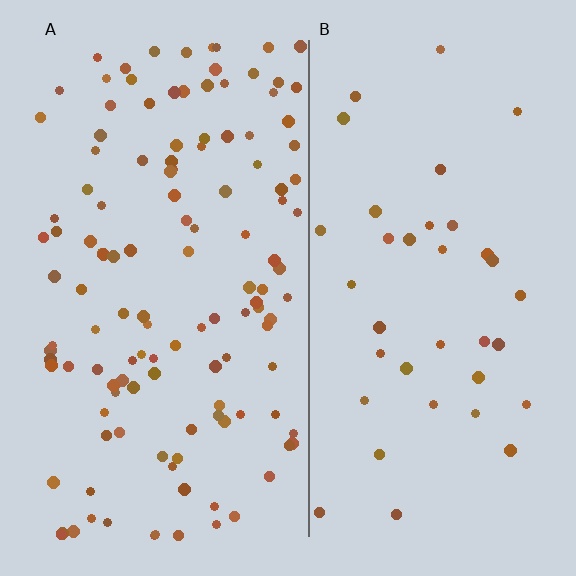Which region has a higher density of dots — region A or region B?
A (the left).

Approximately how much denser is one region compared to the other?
Approximately 3.3× — region A over region B.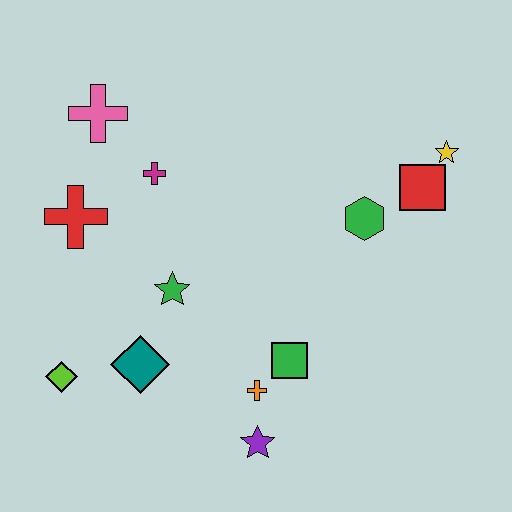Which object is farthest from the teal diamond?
The yellow star is farthest from the teal diamond.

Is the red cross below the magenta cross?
Yes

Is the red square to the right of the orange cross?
Yes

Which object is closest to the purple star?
The orange cross is closest to the purple star.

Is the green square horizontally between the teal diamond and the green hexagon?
Yes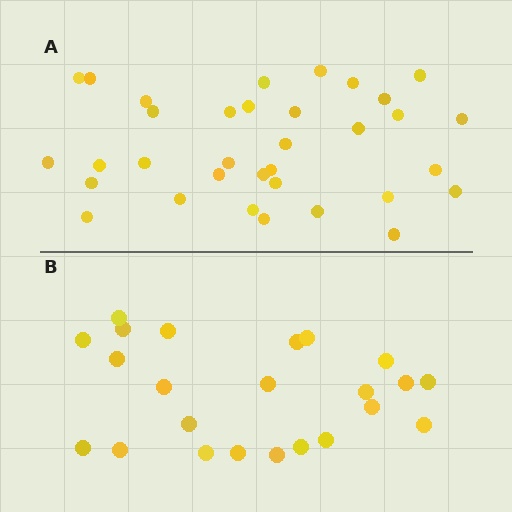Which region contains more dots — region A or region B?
Region A (the top region) has more dots.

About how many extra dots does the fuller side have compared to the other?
Region A has roughly 12 or so more dots than region B.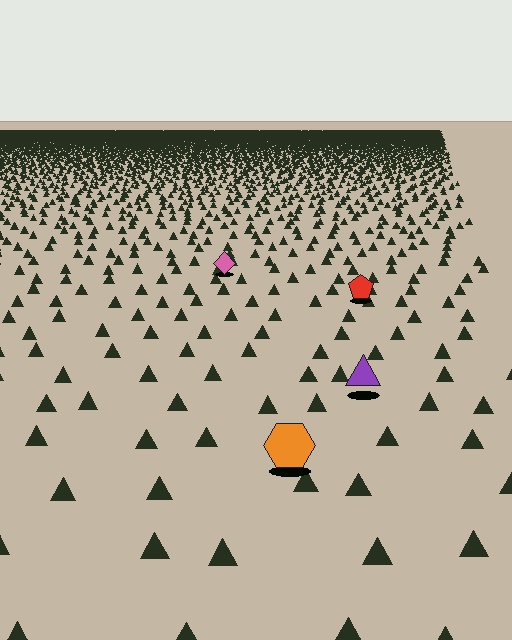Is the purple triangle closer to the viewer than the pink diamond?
Yes. The purple triangle is closer — you can tell from the texture gradient: the ground texture is coarser near it.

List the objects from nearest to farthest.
From nearest to farthest: the orange hexagon, the purple triangle, the red pentagon, the pink diamond.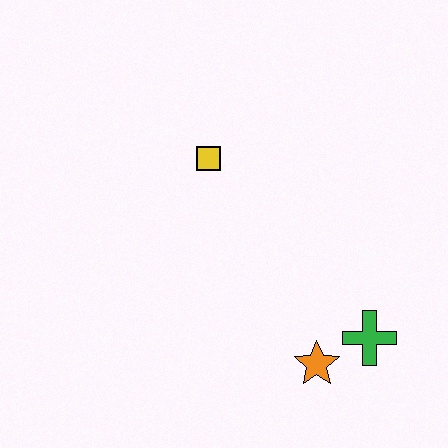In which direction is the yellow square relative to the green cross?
The yellow square is above the green cross.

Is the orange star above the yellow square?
No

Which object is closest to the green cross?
The orange star is closest to the green cross.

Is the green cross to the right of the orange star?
Yes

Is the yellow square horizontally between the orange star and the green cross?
No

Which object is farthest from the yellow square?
The green cross is farthest from the yellow square.